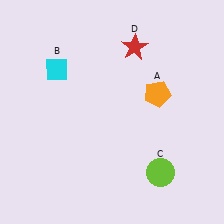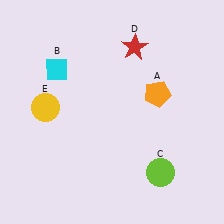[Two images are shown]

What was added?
A yellow circle (E) was added in Image 2.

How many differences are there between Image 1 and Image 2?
There is 1 difference between the two images.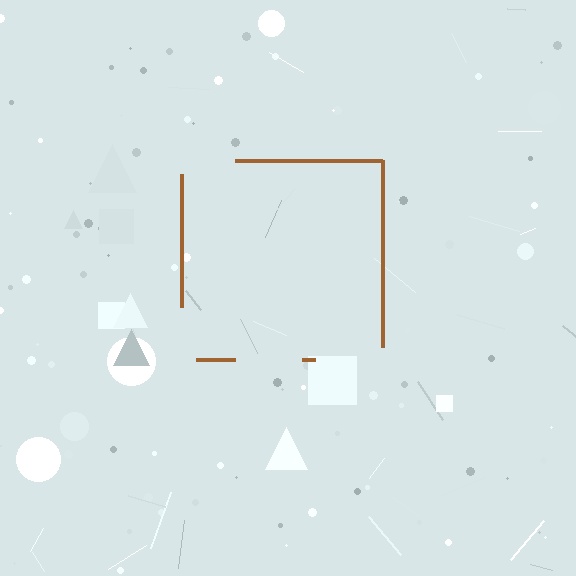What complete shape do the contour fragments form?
The contour fragments form a square.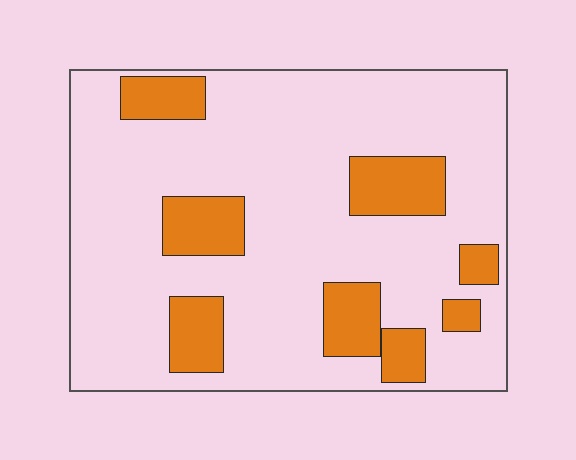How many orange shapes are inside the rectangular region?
8.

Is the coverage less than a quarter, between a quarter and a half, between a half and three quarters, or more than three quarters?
Less than a quarter.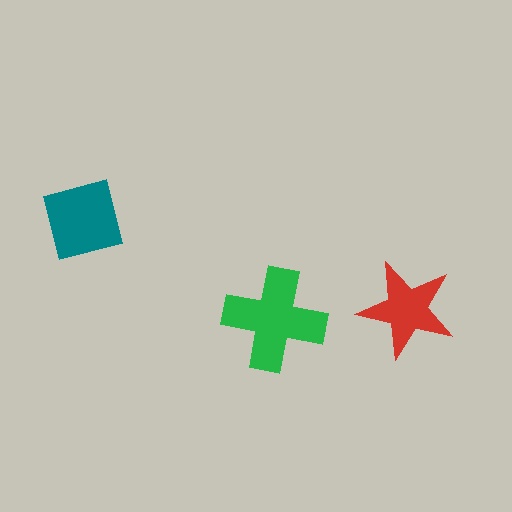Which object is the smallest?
The red star.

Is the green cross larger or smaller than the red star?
Larger.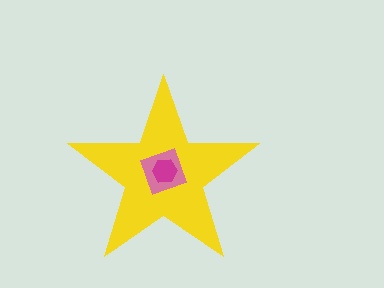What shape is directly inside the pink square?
The magenta hexagon.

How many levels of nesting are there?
3.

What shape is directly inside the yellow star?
The pink square.